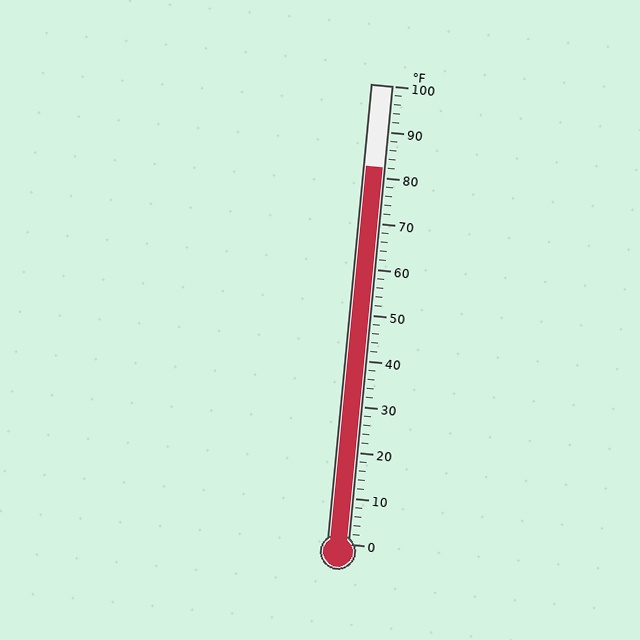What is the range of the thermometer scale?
The thermometer scale ranges from 0°F to 100°F.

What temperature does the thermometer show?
The thermometer shows approximately 82°F.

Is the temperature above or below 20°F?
The temperature is above 20°F.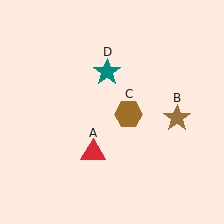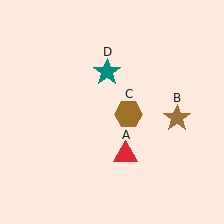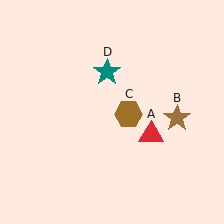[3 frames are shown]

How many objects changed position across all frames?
1 object changed position: red triangle (object A).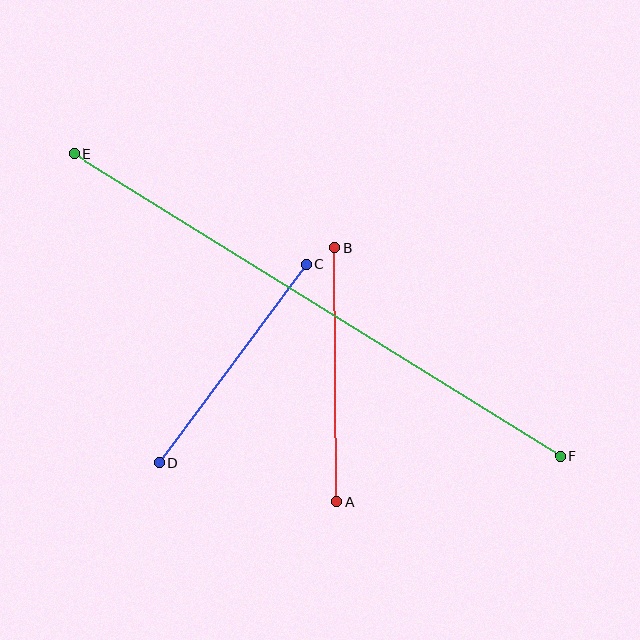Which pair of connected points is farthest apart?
Points E and F are farthest apart.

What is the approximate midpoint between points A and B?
The midpoint is at approximately (336, 375) pixels.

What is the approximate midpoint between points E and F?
The midpoint is at approximately (317, 305) pixels.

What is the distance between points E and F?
The distance is approximately 572 pixels.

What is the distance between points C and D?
The distance is approximately 247 pixels.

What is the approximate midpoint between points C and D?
The midpoint is at approximately (233, 363) pixels.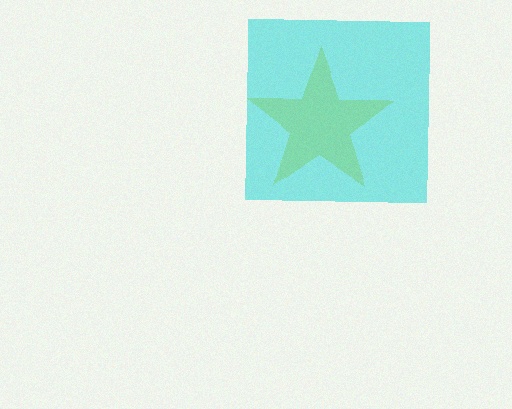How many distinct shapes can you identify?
There are 2 distinct shapes: a yellow star, a cyan square.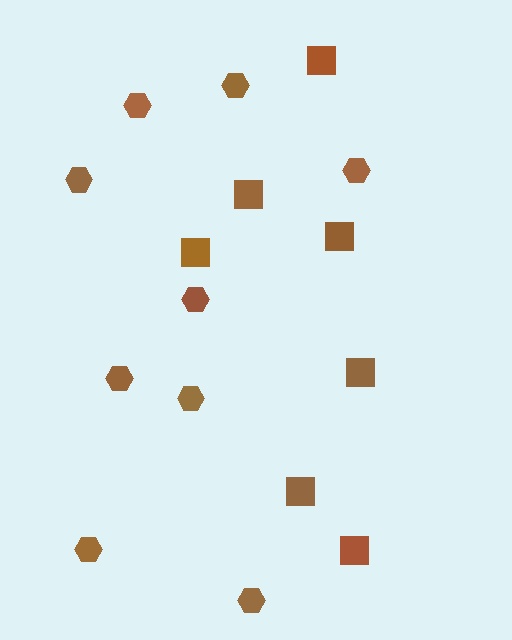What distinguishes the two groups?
There are 2 groups: one group of hexagons (9) and one group of squares (7).